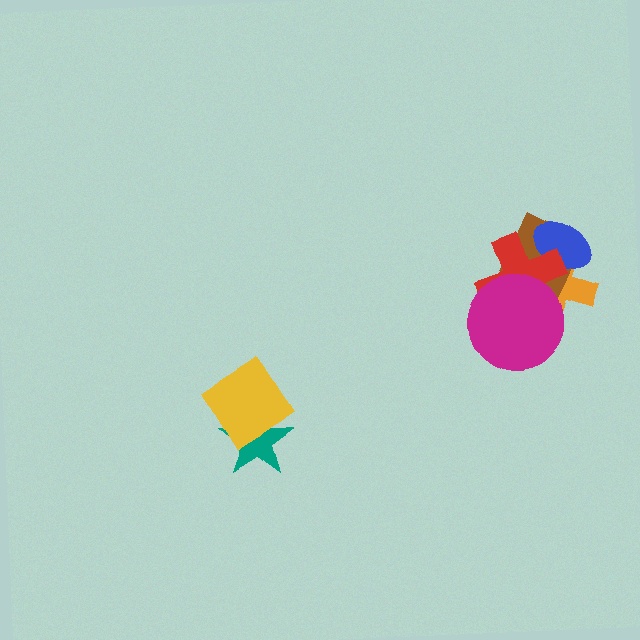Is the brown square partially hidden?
Yes, it is partially covered by another shape.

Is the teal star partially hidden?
Yes, it is partially covered by another shape.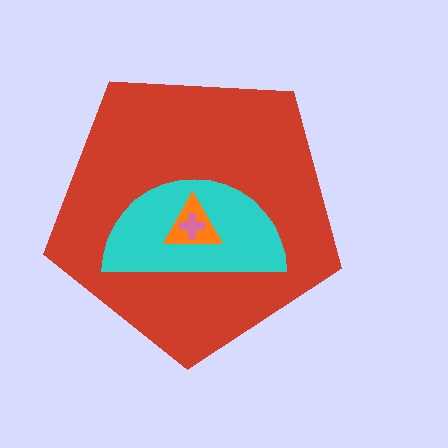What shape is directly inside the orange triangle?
The pink cross.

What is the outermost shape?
The red pentagon.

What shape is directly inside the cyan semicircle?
The orange triangle.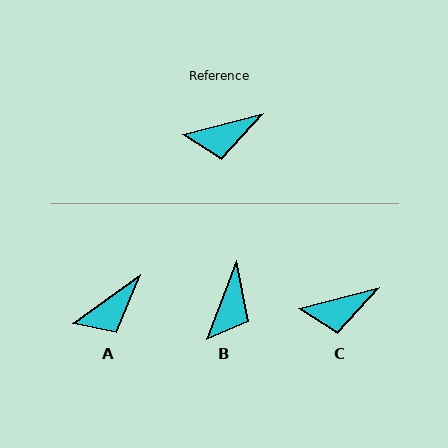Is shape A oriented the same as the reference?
No, it is off by about 21 degrees.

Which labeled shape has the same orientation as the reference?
C.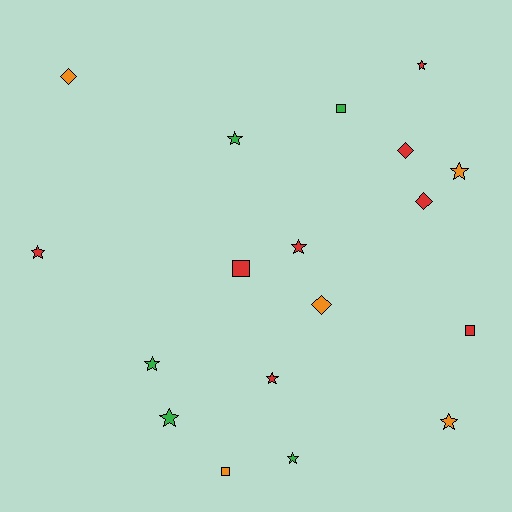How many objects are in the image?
There are 18 objects.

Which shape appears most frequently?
Star, with 10 objects.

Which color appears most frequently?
Red, with 8 objects.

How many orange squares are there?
There is 1 orange square.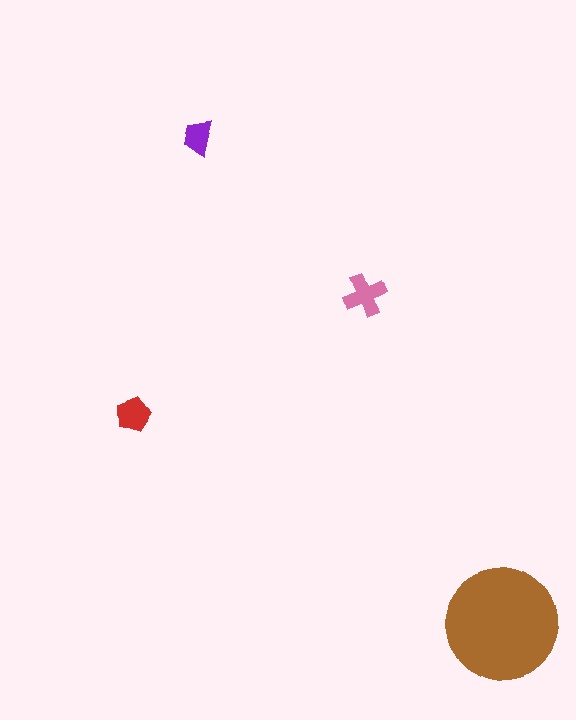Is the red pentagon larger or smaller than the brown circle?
Smaller.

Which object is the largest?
The brown circle.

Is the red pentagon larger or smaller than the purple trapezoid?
Larger.